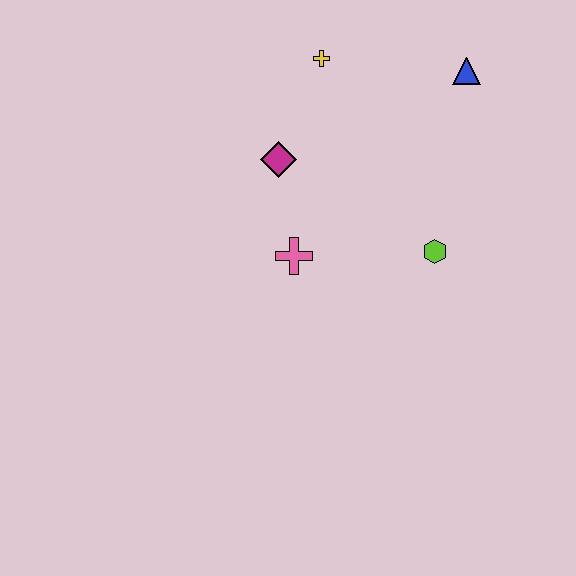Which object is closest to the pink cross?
The magenta diamond is closest to the pink cross.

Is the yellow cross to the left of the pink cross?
No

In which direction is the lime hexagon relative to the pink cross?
The lime hexagon is to the right of the pink cross.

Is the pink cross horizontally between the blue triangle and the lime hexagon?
No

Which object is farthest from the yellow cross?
The lime hexagon is farthest from the yellow cross.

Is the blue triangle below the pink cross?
No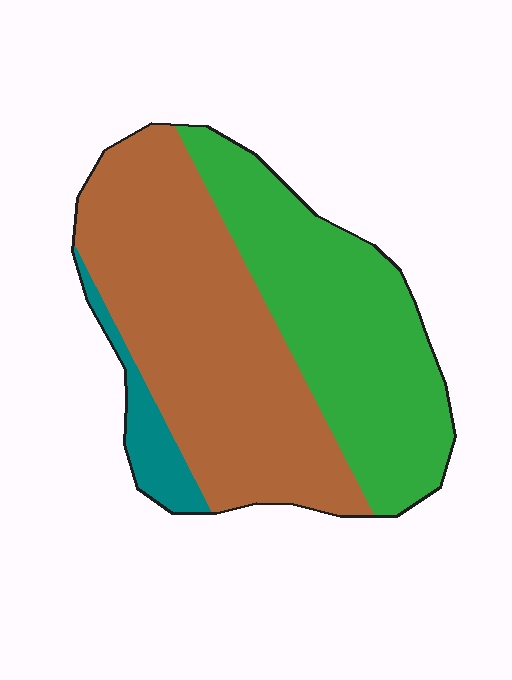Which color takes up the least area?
Teal, at roughly 5%.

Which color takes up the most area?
Brown, at roughly 50%.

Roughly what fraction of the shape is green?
Green takes up between a third and a half of the shape.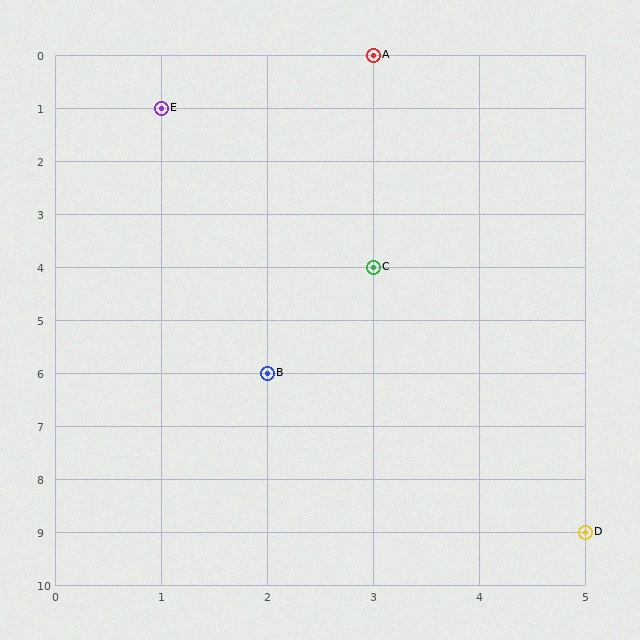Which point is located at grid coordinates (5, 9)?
Point D is at (5, 9).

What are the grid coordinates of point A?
Point A is at grid coordinates (3, 0).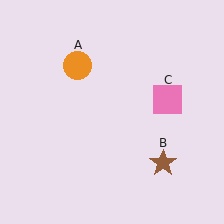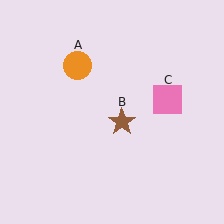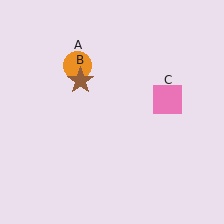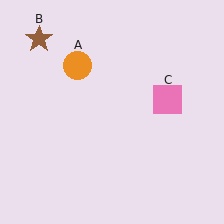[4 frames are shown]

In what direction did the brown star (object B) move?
The brown star (object B) moved up and to the left.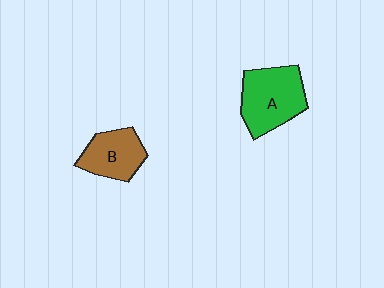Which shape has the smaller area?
Shape B (brown).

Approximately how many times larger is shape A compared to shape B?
Approximately 1.4 times.